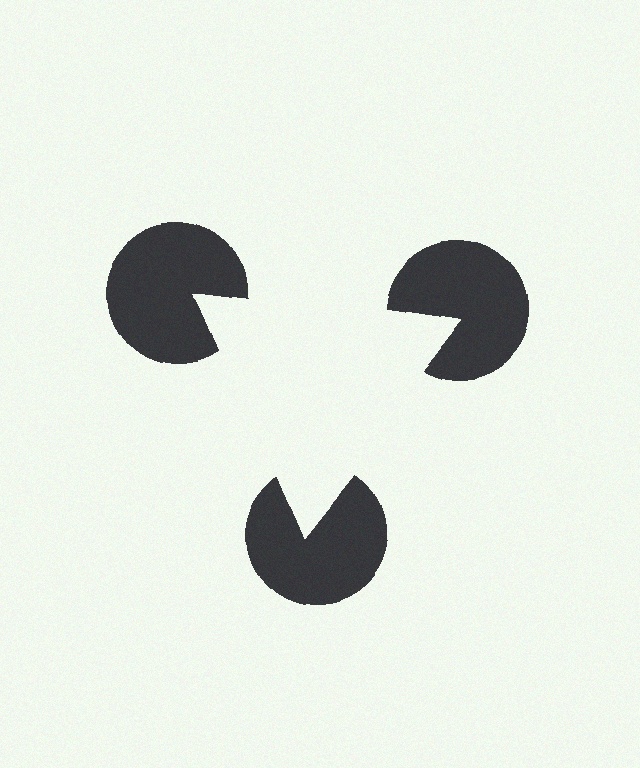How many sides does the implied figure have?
3 sides.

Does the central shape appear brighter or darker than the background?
It typically appears slightly brighter than the background, even though no actual brightness change is drawn.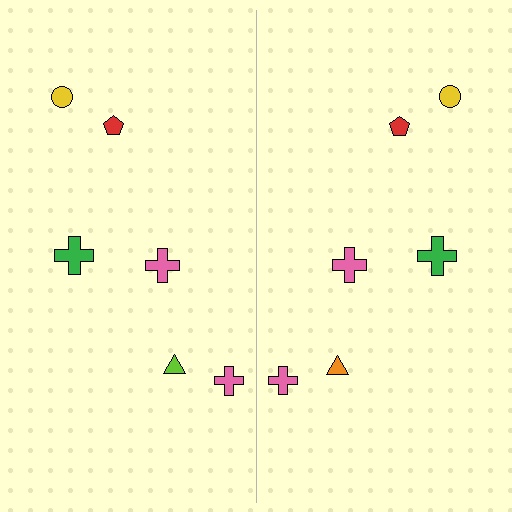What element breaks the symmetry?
The orange triangle on the right side breaks the symmetry — its mirror counterpart is lime.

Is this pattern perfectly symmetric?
No, the pattern is not perfectly symmetric. The orange triangle on the right side breaks the symmetry — its mirror counterpart is lime.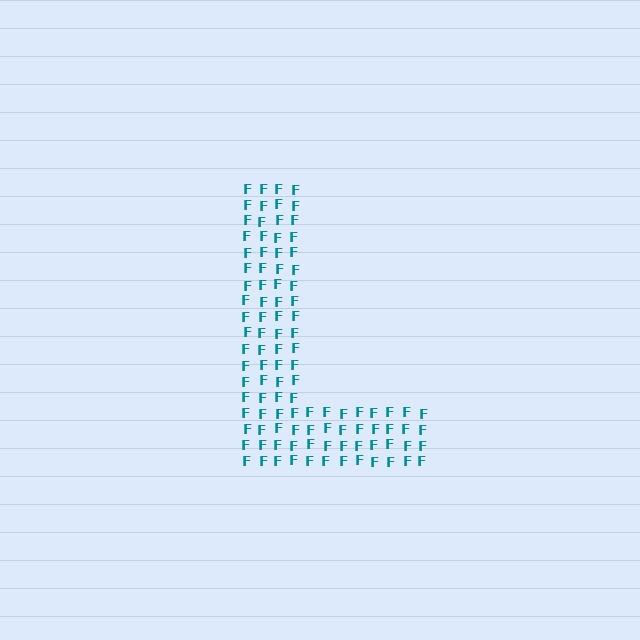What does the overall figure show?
The overall figure shows the letter L.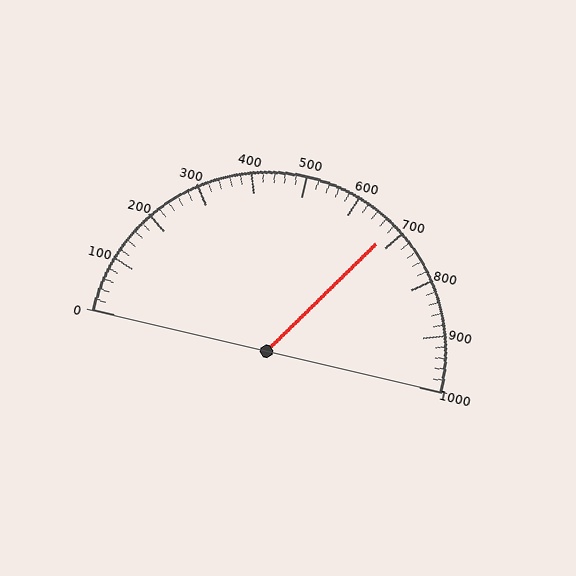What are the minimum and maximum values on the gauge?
The gauge ranges from 0 to 1000.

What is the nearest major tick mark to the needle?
The nearest major tick mark is 700.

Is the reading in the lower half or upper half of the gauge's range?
The reading is in the upper half of the range (0 to 1000).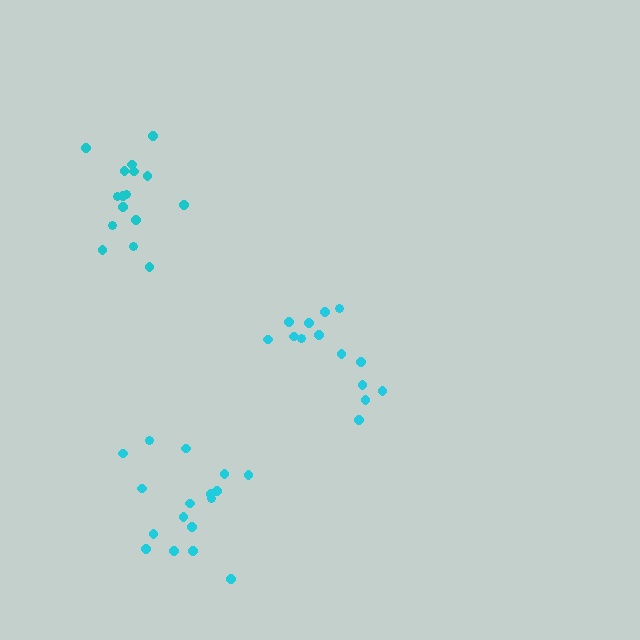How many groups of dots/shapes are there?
There are 3 groups.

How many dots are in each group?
Group 1: 14 dots, Group 2: 16 dots, Group 3: 17 dots (47 total).